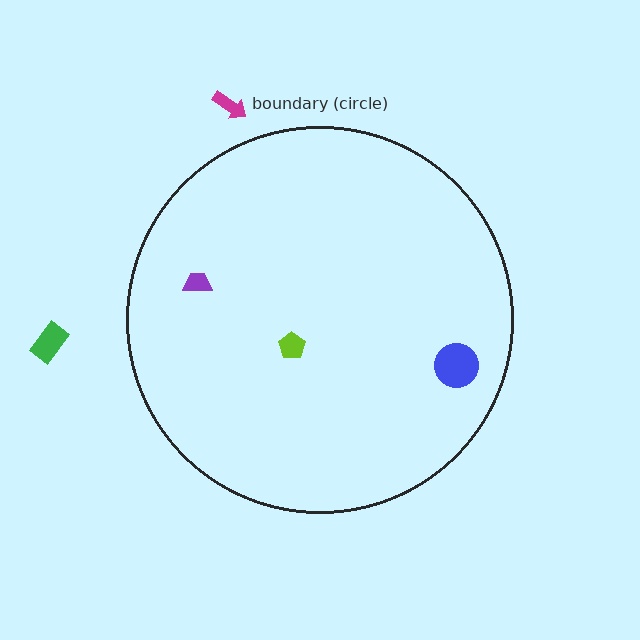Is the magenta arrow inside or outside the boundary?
Outside.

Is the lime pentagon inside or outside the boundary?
Inside.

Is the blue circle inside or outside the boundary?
Inside.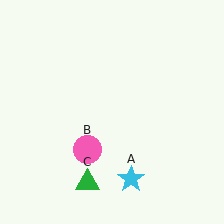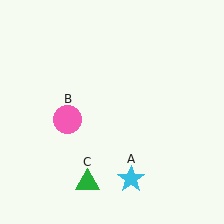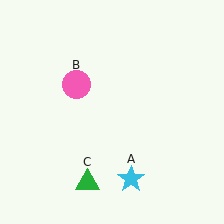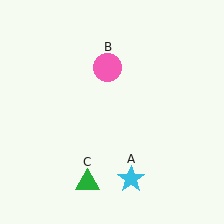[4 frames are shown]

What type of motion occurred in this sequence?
The pink circle (object B) rotated clockwise around the center of the scene.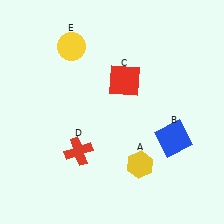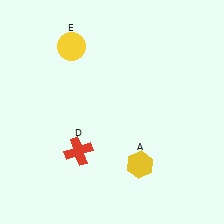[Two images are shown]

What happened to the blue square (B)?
The blue square (B) was removed in Image 2. It was in the bottom-right area of Image 1.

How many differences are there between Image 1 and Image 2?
There are 2 differences between the two images.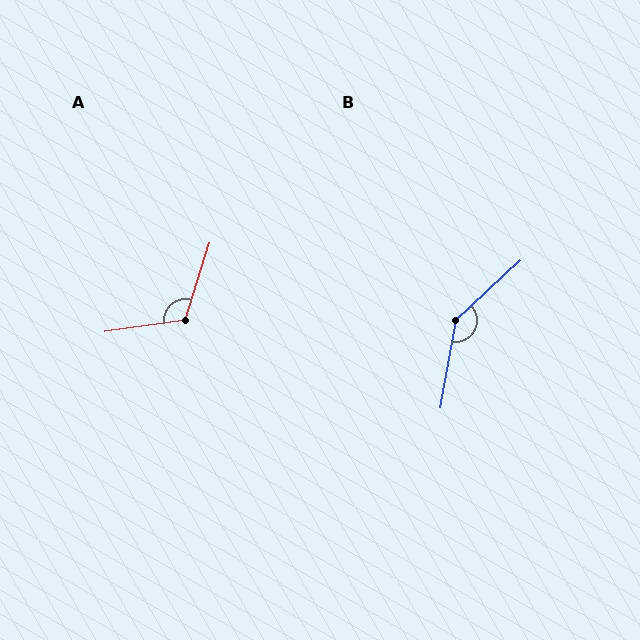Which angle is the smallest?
A, at approximately 116 degrees.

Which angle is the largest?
B, at approximately 142 degrees.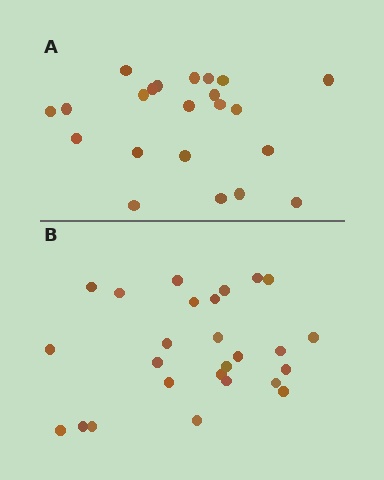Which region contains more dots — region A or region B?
Region B (the bottom region) has more dots.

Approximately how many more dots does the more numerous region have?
Region B has about 4 more dots than region A.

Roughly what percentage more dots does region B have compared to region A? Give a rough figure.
About 20% more.